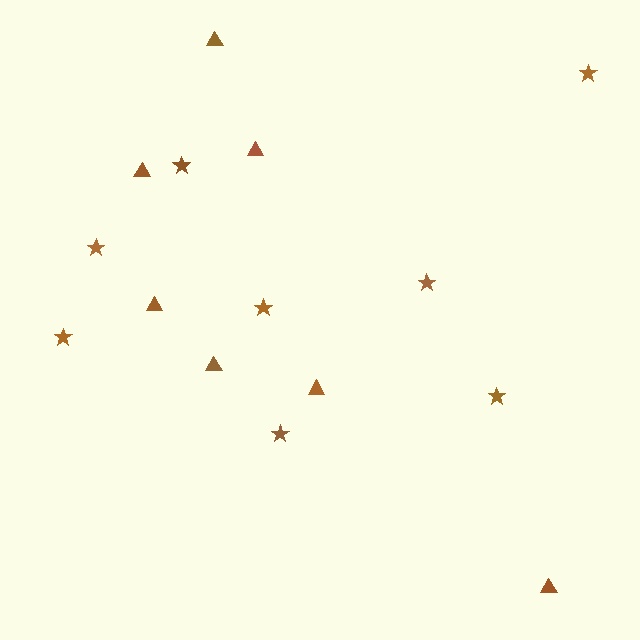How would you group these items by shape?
There are 2 groups: one group of triangles (7) and one group of stars (8).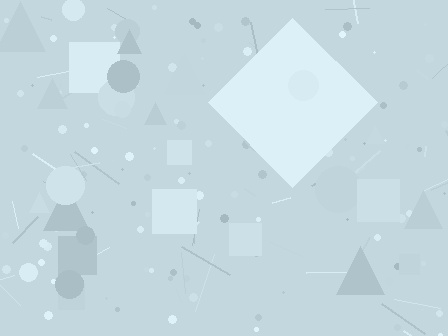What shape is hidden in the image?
A diamond is hidden in the image.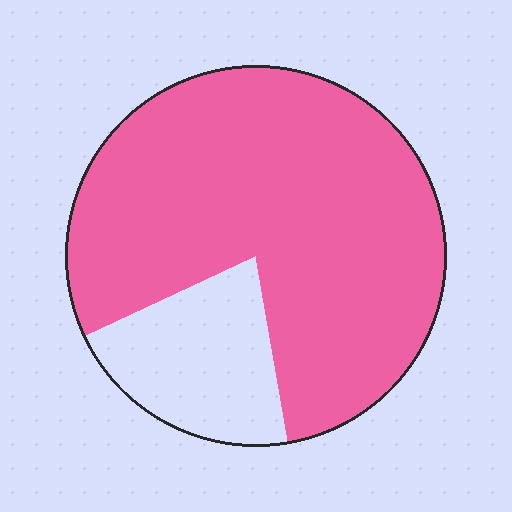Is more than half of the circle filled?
Yes.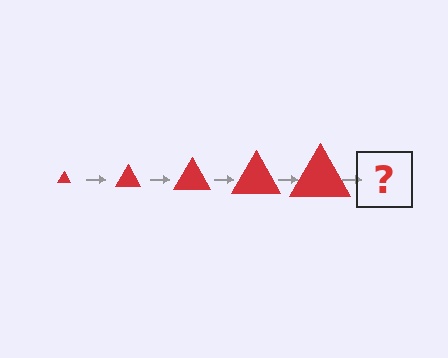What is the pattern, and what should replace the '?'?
The pattern is that the triangle gets progressively larger each step. The '?' should be a red triangle, larger than the previous one.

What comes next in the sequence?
The next element should be a red triangle, larger than the previous one.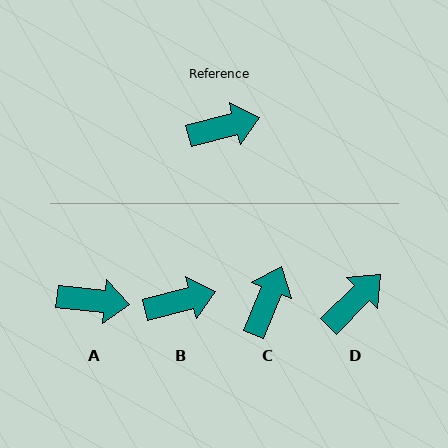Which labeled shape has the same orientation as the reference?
B.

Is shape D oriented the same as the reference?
No, it is off by about 30 degrees.